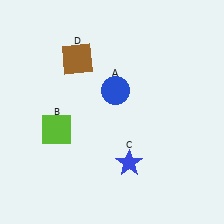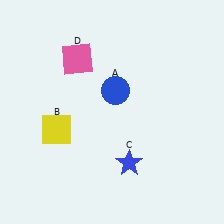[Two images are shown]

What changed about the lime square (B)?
In Image 1, B is lime. In Image 2, it changed to yellow.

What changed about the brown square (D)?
In Image 1, D is brown. In Image 2, it changed to pink.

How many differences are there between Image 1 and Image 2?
There are 2 differences between the two images.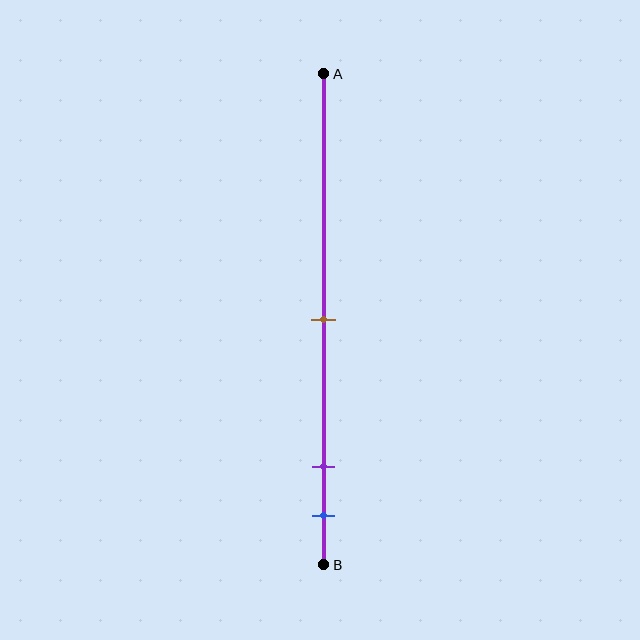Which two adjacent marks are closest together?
The purple and blue marks are the closest adjacent pair.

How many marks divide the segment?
There are 3 marks dividing the segment.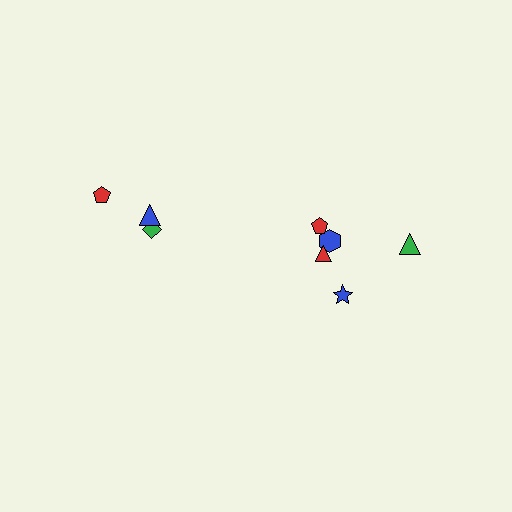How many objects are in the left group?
There are 3 objects.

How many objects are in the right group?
There are 5 objects.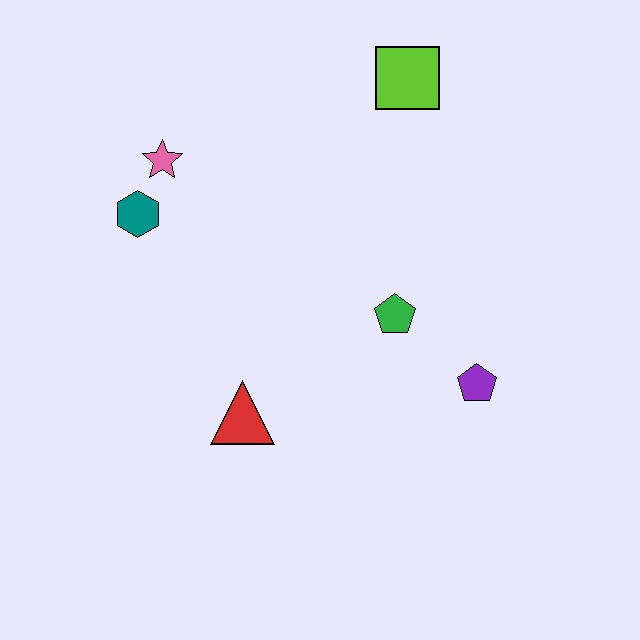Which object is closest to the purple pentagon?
The green pentagon is closest to the purple pentagon.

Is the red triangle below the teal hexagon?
Yes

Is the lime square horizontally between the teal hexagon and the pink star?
No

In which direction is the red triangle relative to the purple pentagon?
The red triangle is to the left of the purple pentagon.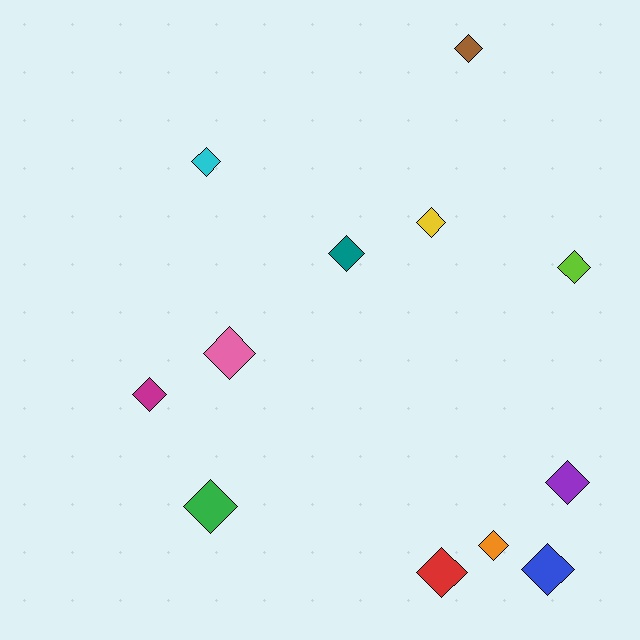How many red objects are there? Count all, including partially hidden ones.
There is 1 red object.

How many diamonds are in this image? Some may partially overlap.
There are 12 diamonds.